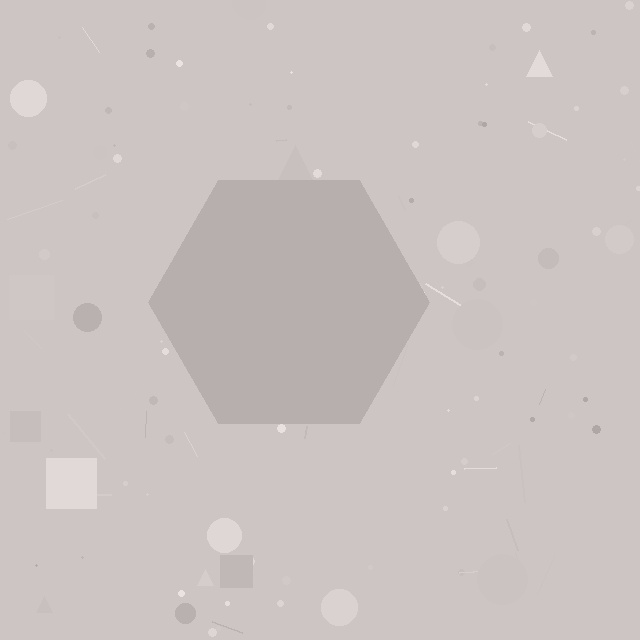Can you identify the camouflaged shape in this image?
The camouflaged shape is a hexagon.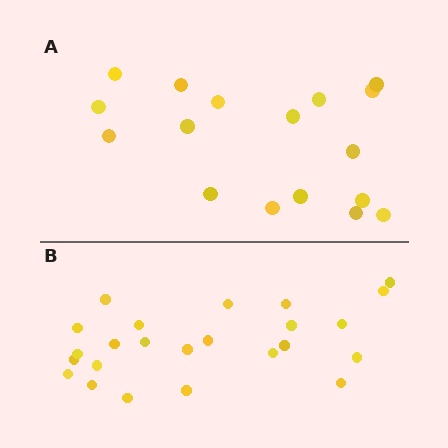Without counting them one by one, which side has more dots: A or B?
Region B (the bottom region) has more dots.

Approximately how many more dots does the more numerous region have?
Region B has roughly 8 or so more dots than region A.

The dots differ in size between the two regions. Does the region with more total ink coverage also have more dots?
No. Region A has more total ink coverage because its dots are larger, but region B actually contains more individual dots. Total area can be misleading — the number of items is what matters here.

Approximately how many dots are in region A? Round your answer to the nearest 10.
About 20 dots. (The exact count is 17, which rounds to 20.)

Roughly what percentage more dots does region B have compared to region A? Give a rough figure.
About 40% more.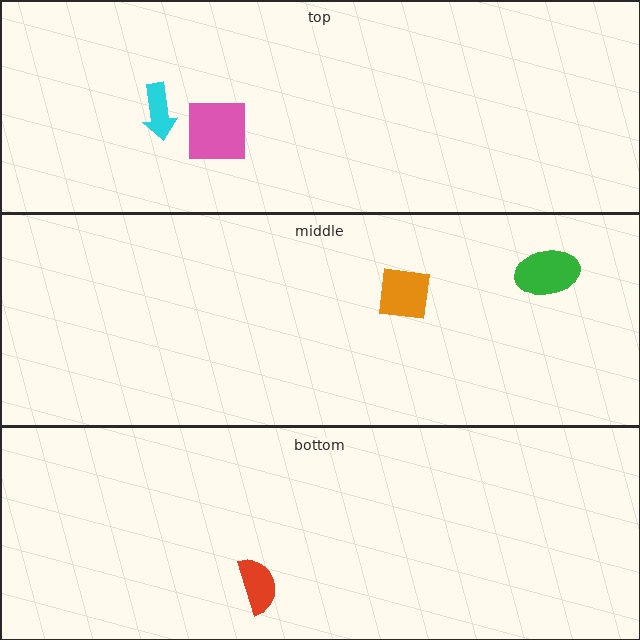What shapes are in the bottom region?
The red semicircle.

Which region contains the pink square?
The top region.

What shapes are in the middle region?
The green ellipse, the orange square.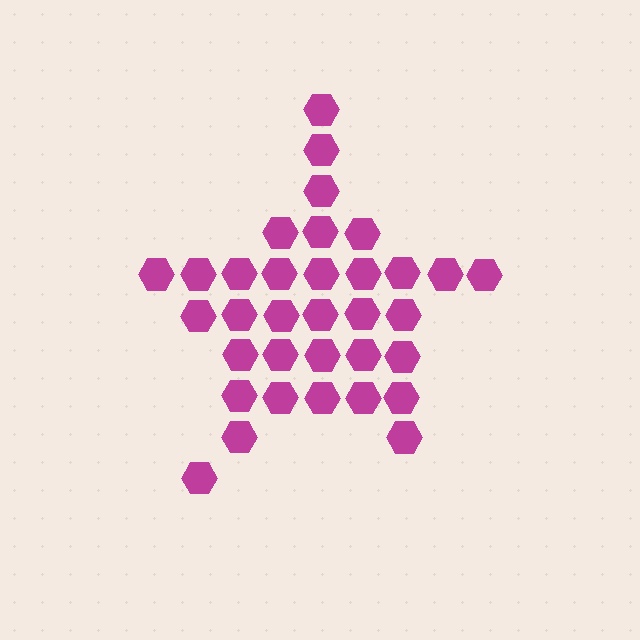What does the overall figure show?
The overall figure shows a star.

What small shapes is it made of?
It is made of small hexagons.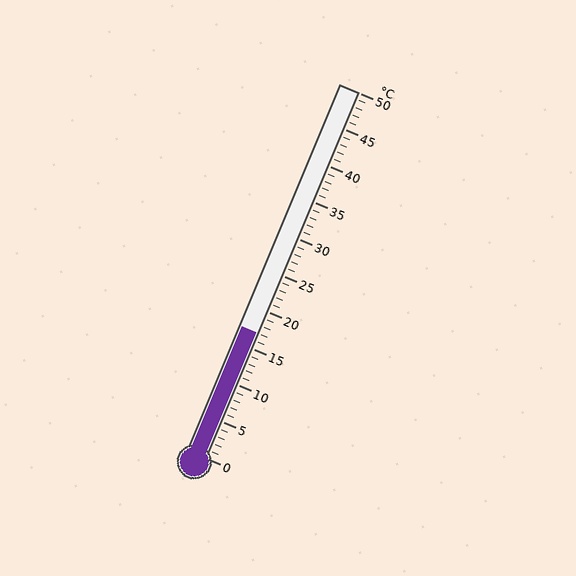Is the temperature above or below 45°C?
The temperature is below 45°C.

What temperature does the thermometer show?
The thermometer shows approximately 17°C.